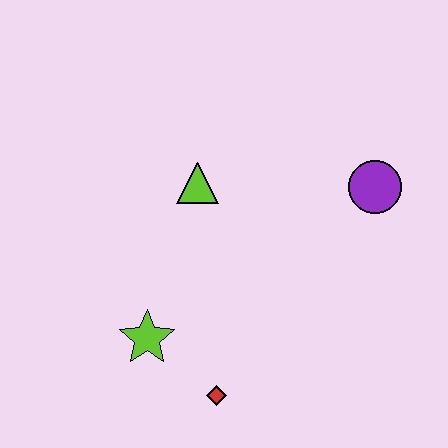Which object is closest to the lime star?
The red diamond is closest to the lime star.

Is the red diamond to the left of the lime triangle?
No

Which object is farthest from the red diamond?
The purple circle is farthest from the red diamond.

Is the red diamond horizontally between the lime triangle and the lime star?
No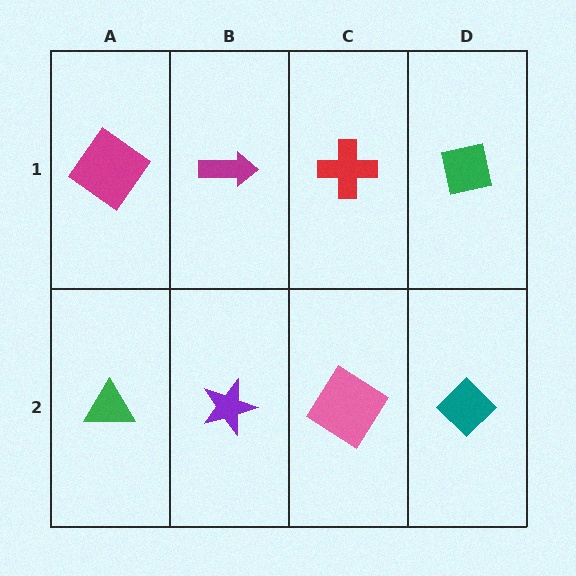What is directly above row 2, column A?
A magenta diamond.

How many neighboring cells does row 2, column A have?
2.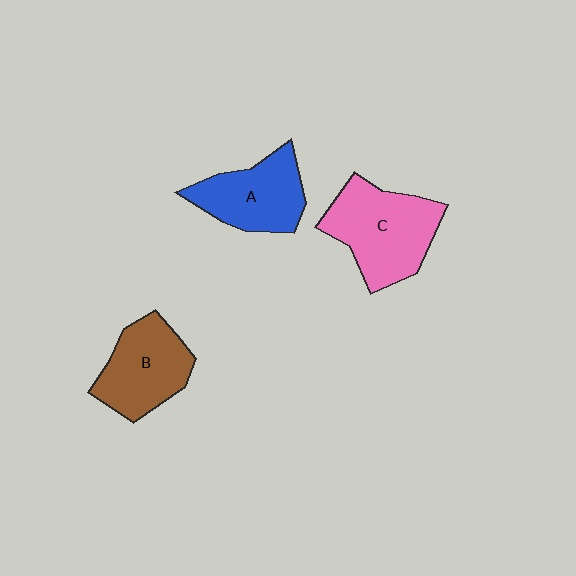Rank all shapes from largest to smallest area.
From largest to smallest: C (pink), B (brown), A (blue).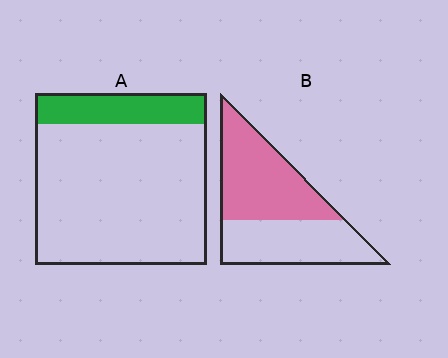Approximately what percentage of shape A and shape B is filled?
A is approximately 20% and B is approximately 55%.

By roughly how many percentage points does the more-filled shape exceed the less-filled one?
By roughly 35 percentage points (B over A).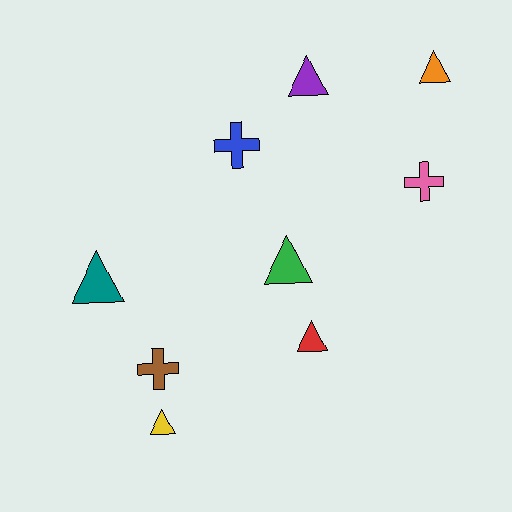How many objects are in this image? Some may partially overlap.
There are 9 objects.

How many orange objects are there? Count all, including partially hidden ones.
There is 1 orange object.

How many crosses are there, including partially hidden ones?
There are 3 crosses.